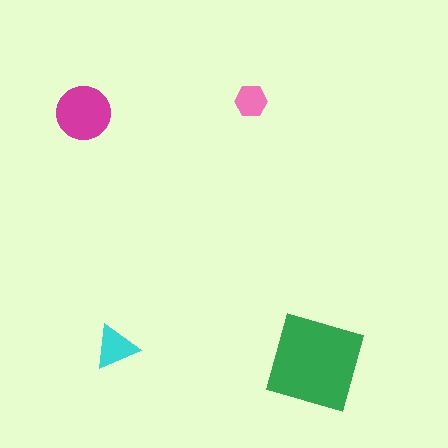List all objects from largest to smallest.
The green diamond, the magenta circle, the cyan triangle, the pink hexagon.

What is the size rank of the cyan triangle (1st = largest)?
3rd.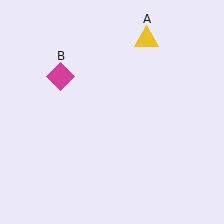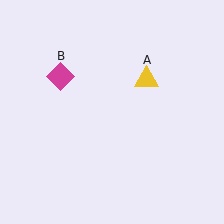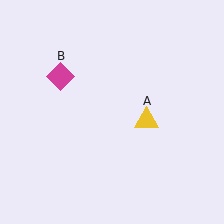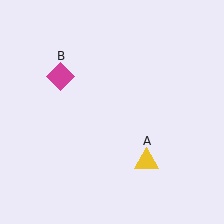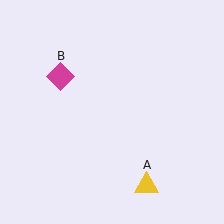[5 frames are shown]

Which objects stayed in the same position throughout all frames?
Magenta diamond (object B) remained stationary.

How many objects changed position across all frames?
1 object changed position: yellow triangle (object A).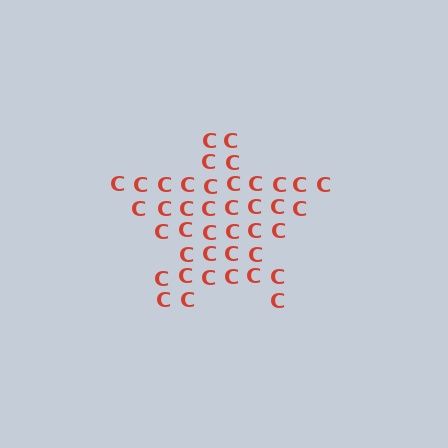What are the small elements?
The small elements are letter C's.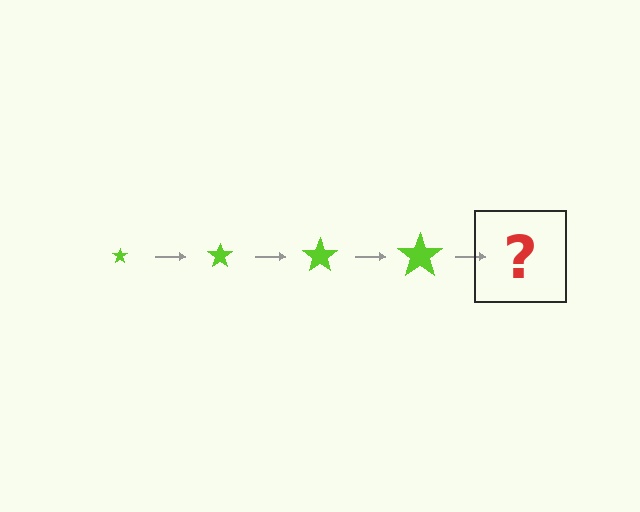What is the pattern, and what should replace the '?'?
The pattern is that the star gets progressively larger each step. The '?' should be a lime star, larger than the previous one.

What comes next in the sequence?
The next element should be a lime star, larger than the previous one.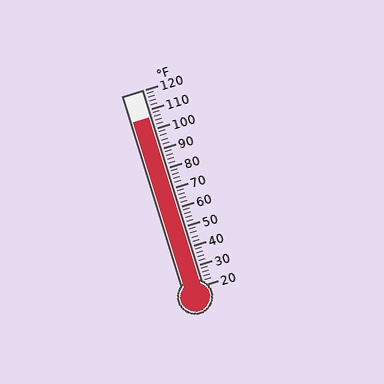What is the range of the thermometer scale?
The thermometer scale ranges from 20°F to 120°F.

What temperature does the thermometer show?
The thermometer shows approximately 106°F.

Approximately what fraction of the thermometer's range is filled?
The thermometer is filled to approximately 85% of its range.